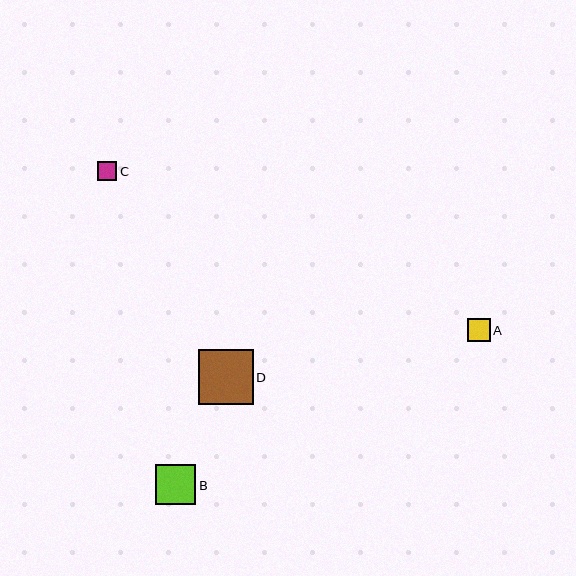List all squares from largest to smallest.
From largest to smallest: D, B, A, C.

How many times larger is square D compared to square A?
Square D is approximately 2.4 times the size of square A.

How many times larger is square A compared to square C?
Square A is approximately 1.2 times the size of square C.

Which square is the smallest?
Square C is the smallest with a size of approximately 19 pixels.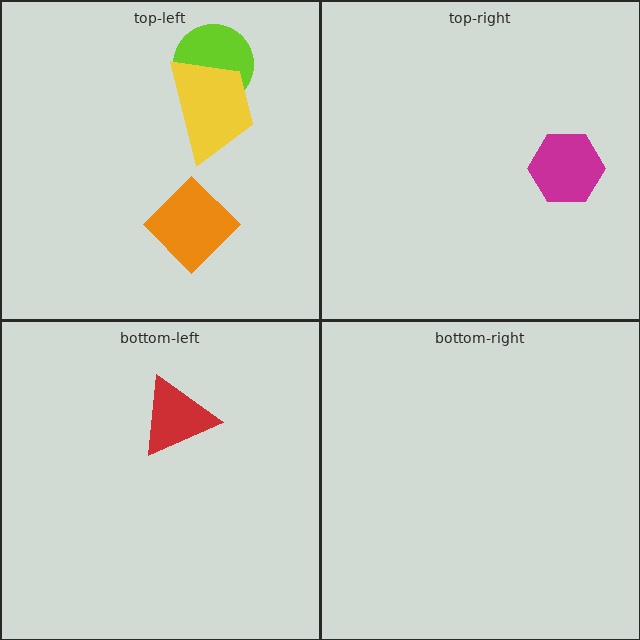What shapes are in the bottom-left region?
The red triangle.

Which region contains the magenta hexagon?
The top-right region.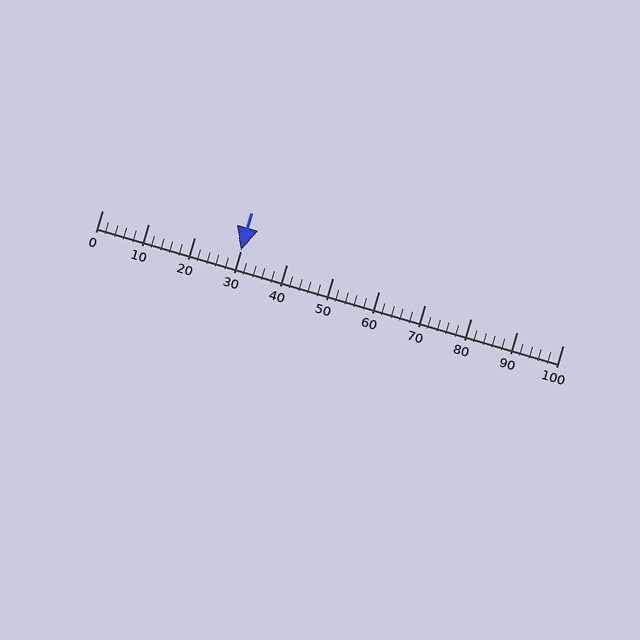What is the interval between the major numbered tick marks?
The major tick marks are spaced 10 units apart.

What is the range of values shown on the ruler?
The ruler shows values from 0 to 100.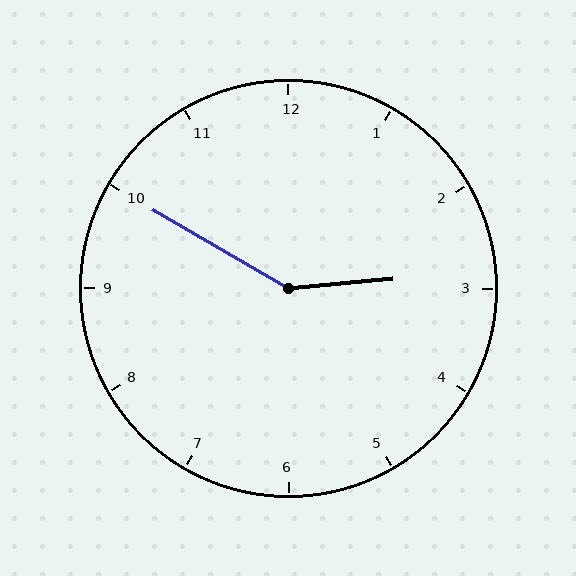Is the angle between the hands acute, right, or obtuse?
It is obtuse.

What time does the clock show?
2:50.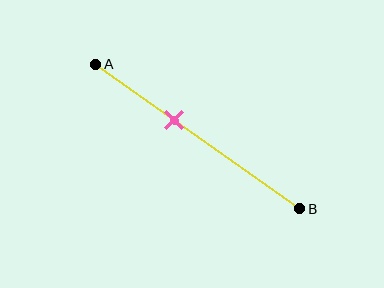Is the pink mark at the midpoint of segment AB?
No, the mark is at about 40% from A, not at the 50% midpoint.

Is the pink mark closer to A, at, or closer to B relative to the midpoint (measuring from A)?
The pink mark is closer to point A than the midpoint of segment AB.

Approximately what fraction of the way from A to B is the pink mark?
The pink mark is approximately 40% of the way from A to B.